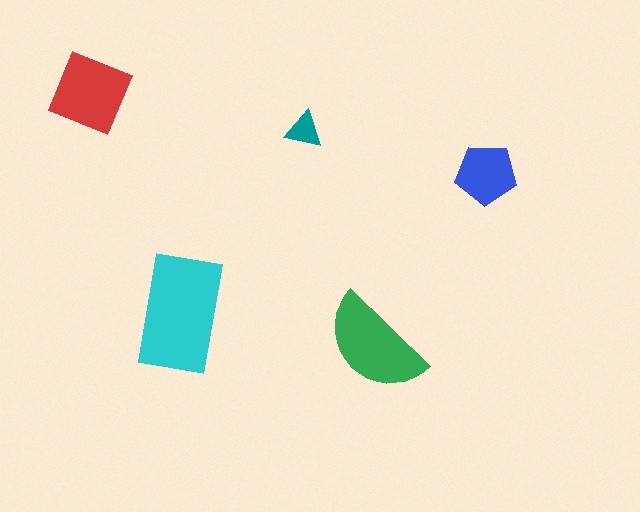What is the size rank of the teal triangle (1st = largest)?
5th.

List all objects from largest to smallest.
The cyan rectangle, the green semicircle, the red diamond, the blue pentagon, the teal triangle.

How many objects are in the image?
There are 5 objects in the image.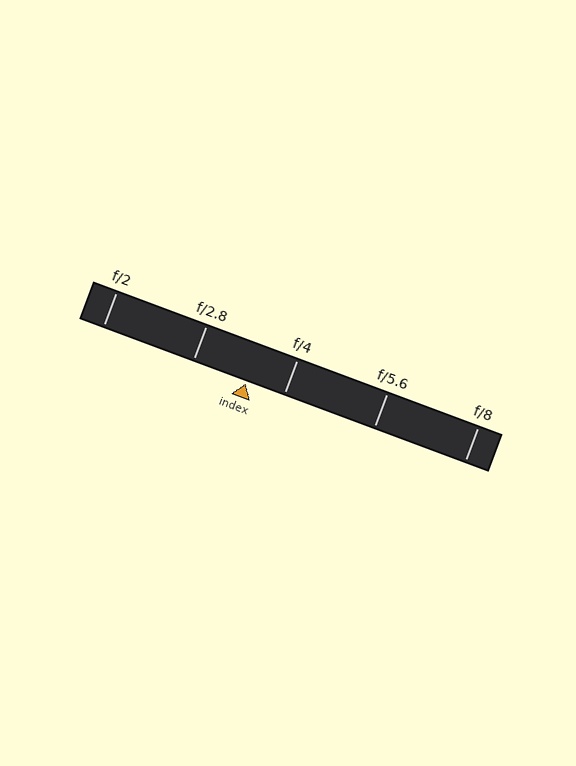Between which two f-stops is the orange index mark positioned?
The index mark is between f/2.8 and f/4.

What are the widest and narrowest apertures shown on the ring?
The widest aperture shown is f/2 and the narrowest is f/8.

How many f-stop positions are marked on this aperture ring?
There are 5 f-stop positions marked.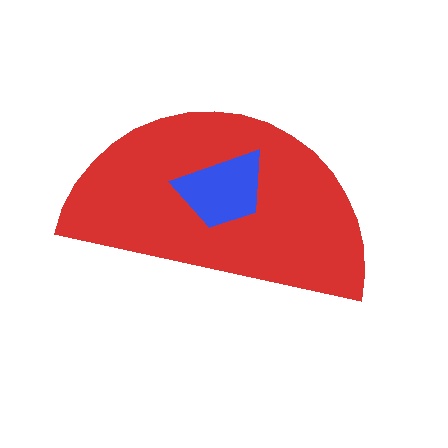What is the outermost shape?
The red semicircle.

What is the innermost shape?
The blue trapezoid.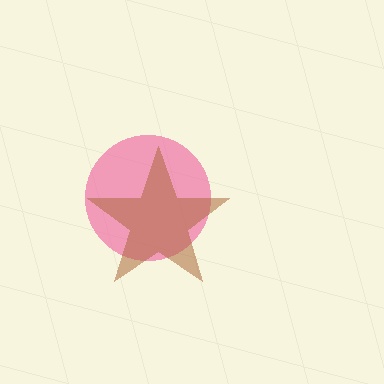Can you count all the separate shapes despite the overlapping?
Yes, there are 2 separate shapes.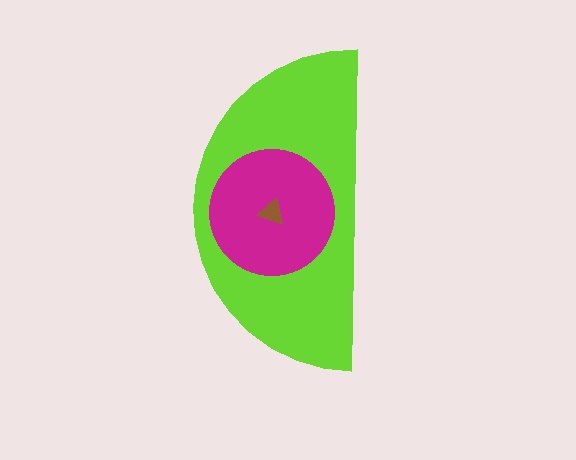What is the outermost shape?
The lime semicircle.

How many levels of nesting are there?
3.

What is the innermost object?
The brown triangle.